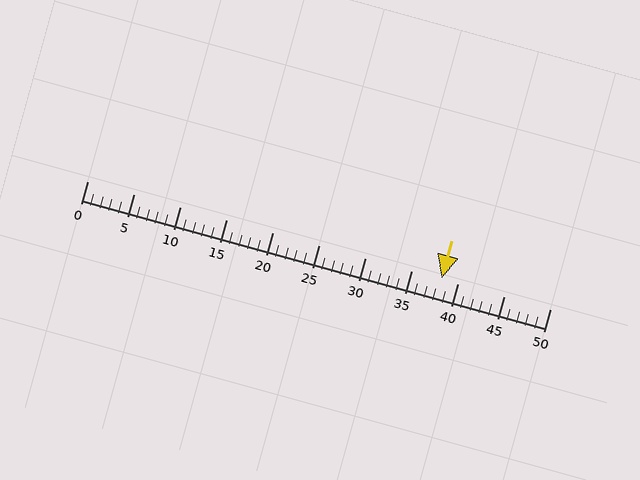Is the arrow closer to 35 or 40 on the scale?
The arrow is closer to 40.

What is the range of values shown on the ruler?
The ruler shows values from 0 to 50.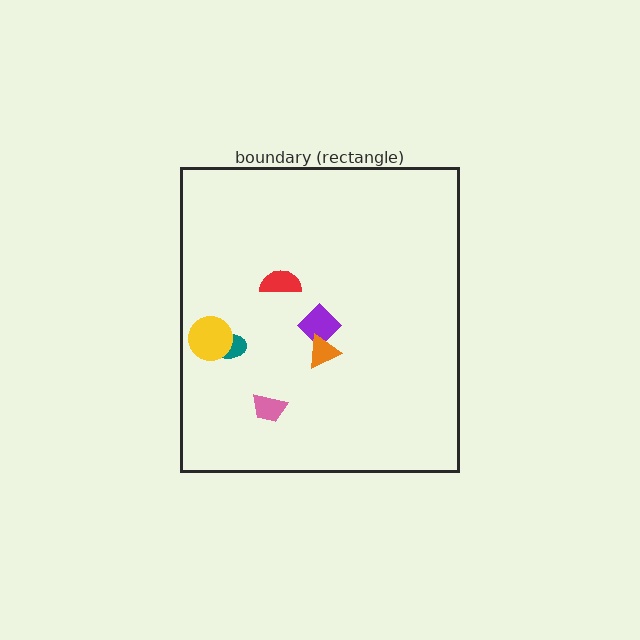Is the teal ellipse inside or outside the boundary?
Inside.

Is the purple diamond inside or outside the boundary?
Inside.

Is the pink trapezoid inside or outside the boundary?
Inside.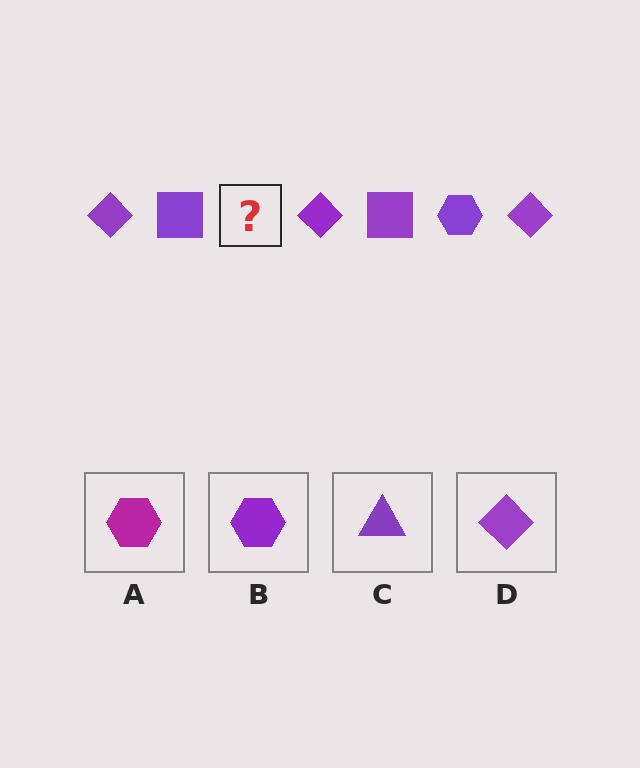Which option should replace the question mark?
Option B.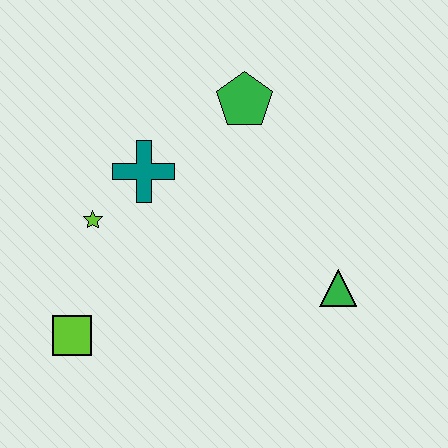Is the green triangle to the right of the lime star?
Yes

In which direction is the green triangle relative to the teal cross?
The green triangle is to the right of the teal cross.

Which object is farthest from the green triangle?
The lime square is farthest from the green triangle.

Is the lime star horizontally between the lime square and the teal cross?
Yes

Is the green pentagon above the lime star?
Yes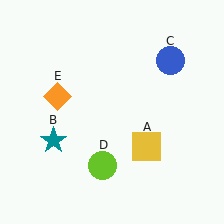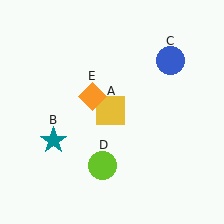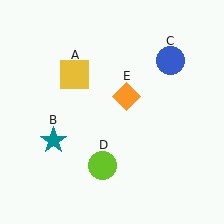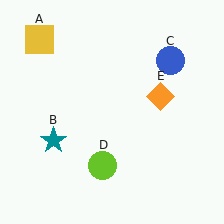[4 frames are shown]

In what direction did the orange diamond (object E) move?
The orange diamond (object E) moved right.